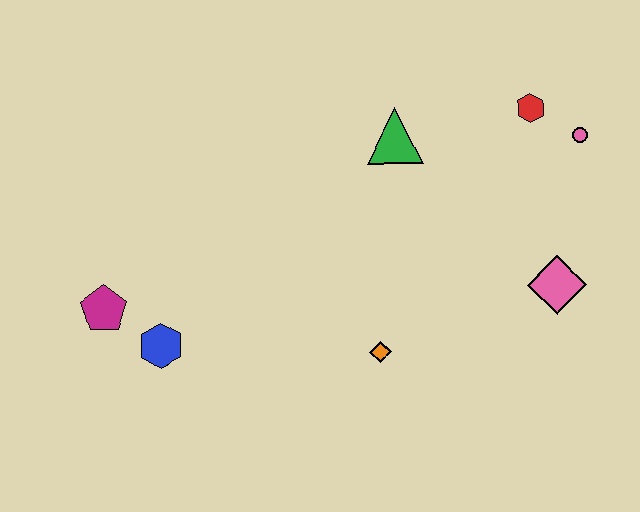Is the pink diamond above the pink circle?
No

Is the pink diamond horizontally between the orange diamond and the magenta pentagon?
No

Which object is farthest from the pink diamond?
The magenta pentagon is farthest from the pink diamond.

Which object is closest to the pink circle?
The red hexagon is closest to the pink circle.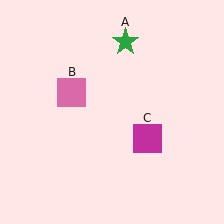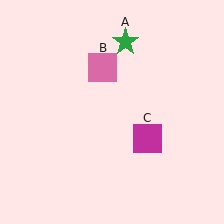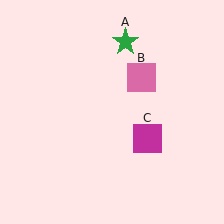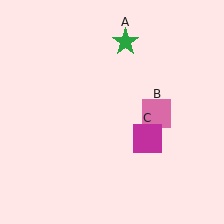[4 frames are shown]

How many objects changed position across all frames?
1 object changed position: pink square (object B).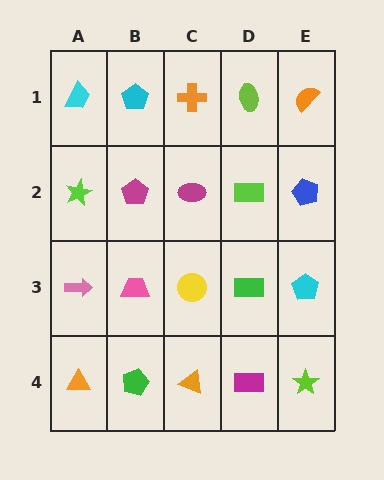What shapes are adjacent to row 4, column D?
A green rectangle (row 3, column D), an orange triangle (row 4, column C), a lime star (row 4, column E).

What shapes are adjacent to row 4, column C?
A yellow circle (row 3, column C), a green pentagon (row 4, column B), a magenta rectangle (row 4, column D).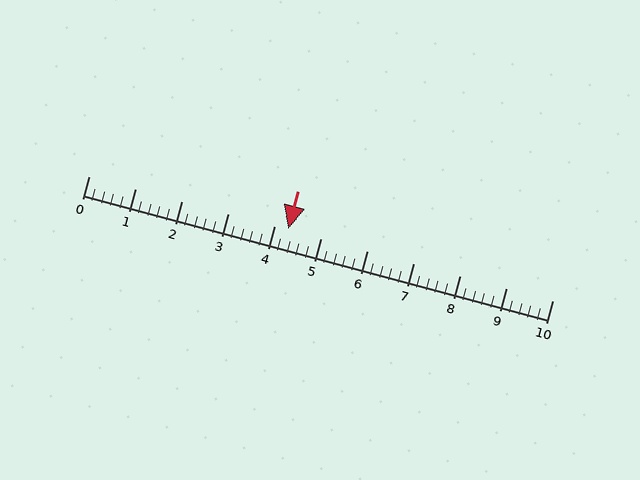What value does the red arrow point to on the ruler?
The red arrow points to approximately 4.3.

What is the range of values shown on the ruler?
The ruler shows values from 0 to 10.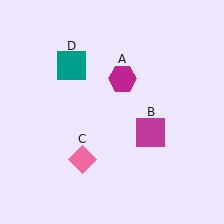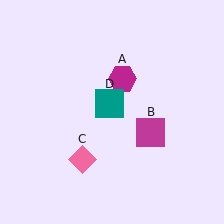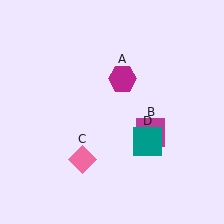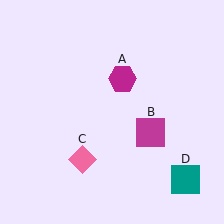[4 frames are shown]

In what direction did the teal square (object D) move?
The teal square (object D) moved down and to the right.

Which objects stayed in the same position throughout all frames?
Magenta hexagon (object A) and magenta square (object B) and pink diamond (object C) remained stationary.